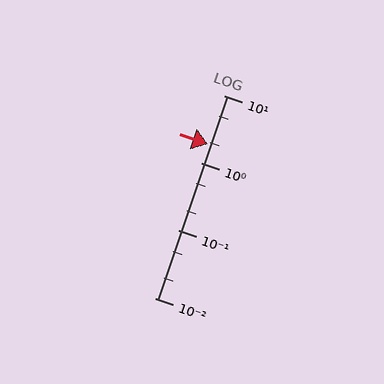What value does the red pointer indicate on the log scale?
The pointer indicates approximately 1.9.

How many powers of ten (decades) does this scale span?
The scale spans 3 decades, from 0.01 to 10.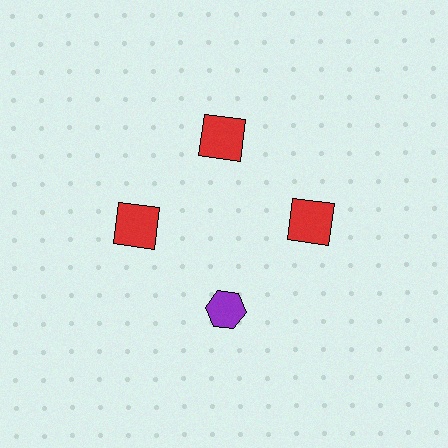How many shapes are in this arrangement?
There are 4 shapes arranged in a ring pattern.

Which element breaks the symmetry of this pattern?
The purple hexagon at roughly the 6 o'clock position breaks the symmetry. All other shapes are red squares.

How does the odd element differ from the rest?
It differs in both color (purple instead of red) and shape (hexagon instead of square).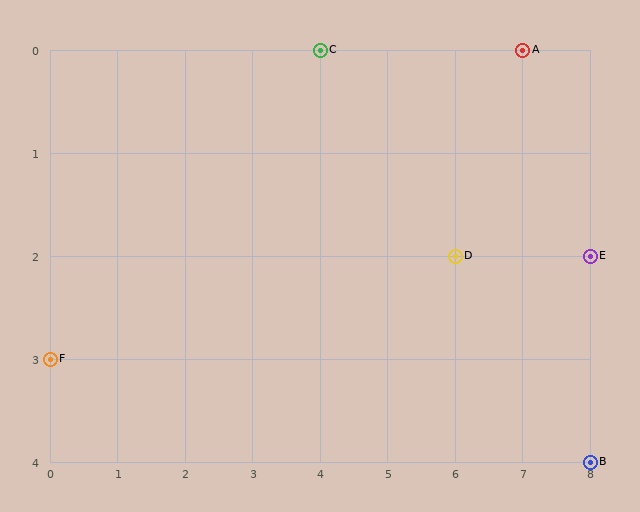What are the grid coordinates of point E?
Point E is at grid coordinates (8, 2).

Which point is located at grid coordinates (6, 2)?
Point D is at (6, 2).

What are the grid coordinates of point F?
Point F is at grid coordinates (0, 3).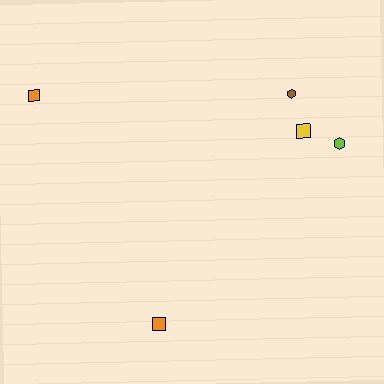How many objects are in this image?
There are 5 objects.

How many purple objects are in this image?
There are no purple objects.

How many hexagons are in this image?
There are 2 hexagons.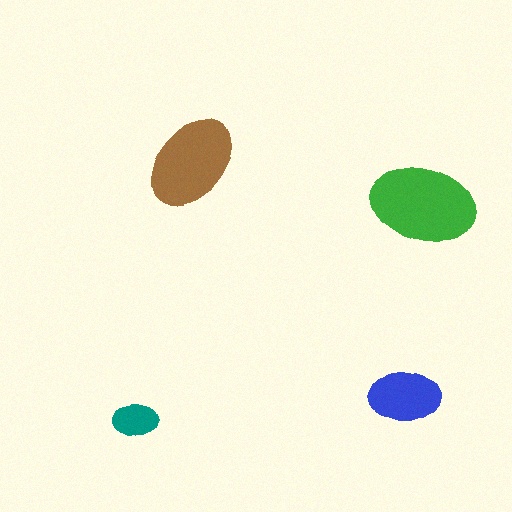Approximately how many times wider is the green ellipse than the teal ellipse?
About 2.5 times wider.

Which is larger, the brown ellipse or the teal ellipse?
The brown one.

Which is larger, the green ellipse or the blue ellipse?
The green one.